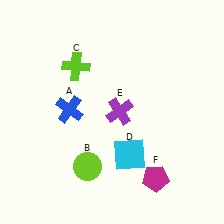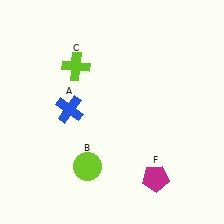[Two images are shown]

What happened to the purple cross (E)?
The purple cross (E) was removed in Image 2. It was in the top-right area of Image 1.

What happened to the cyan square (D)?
The cyan square (D) was removed in Image 2. It was in the bottom-right area of Image 1.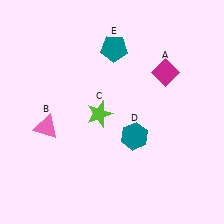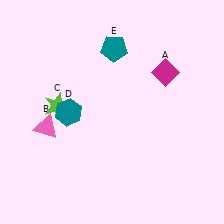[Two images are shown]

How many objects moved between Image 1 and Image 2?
2 objects moved between the two images.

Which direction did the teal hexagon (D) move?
The teal hexagon (D) moved left.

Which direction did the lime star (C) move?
The lime star (C) moved left.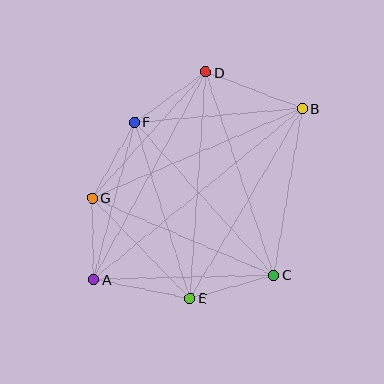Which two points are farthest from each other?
Points A and B are farthest from each other.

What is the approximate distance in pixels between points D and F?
The distance between D and F is approximately 87 pixels.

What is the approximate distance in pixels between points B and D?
The distance between B and D is approximately 103 pixels.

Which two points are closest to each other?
Points A and G are closest to each other.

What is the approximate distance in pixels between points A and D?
The distance between A and D is approximately 236 pixels.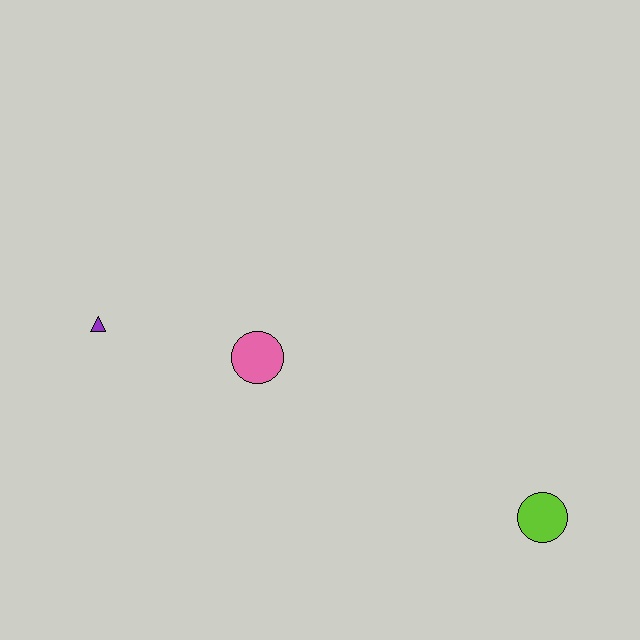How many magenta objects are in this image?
There are no magenta objects.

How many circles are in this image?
There are 2 circles.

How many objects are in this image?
There are 3 objects.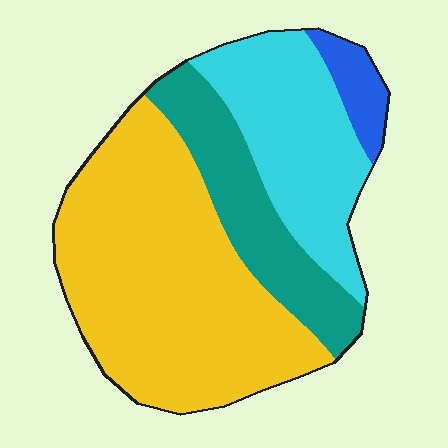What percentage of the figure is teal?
Teal covers roughly 20% of the figure.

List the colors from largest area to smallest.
From largest to smallest: yellow, cyan, teal, blue.